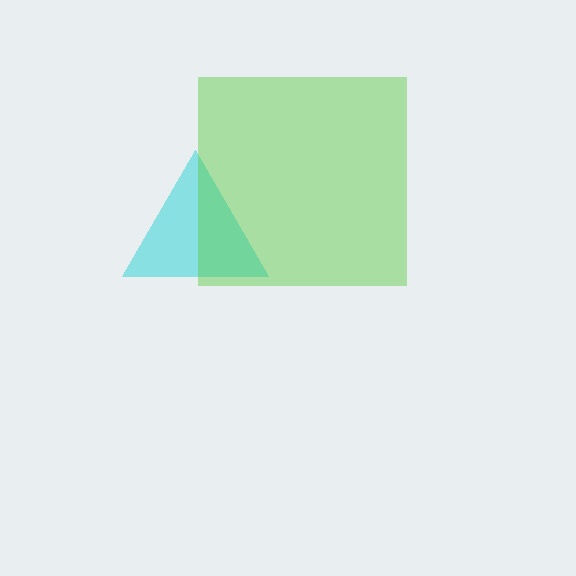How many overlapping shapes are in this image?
There are 2 overlapping shapes in the image.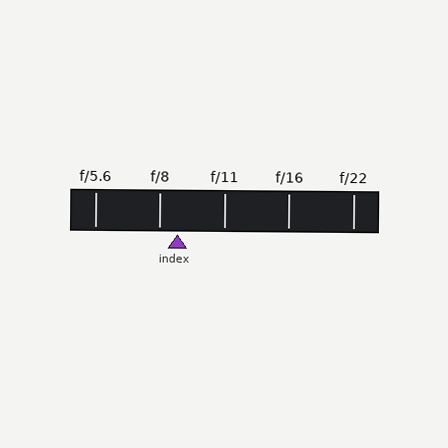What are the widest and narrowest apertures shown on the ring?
The widest aperture shown is f/5.6 and the narrowest is f/22.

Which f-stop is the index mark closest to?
The index mark is closest to f/8.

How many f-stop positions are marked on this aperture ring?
There are 5 f-stop positions marked.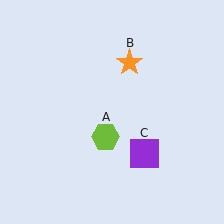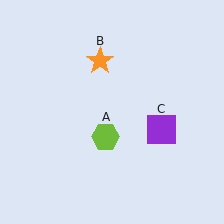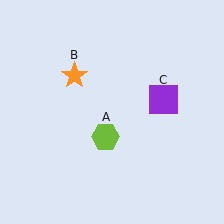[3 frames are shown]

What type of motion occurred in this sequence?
The orange star (object B), purple square (object C) rotated counterclockwise around the center of the scene.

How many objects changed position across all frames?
2 objects changed position: orange star (object B), purple square (object C).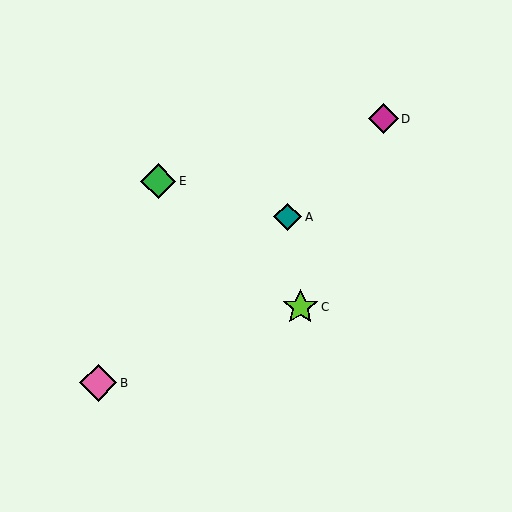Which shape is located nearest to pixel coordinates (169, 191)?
The green diamond (labeled E) at (158, 181) is nearest to that location.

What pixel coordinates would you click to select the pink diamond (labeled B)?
Click at (98, 383) to select the pink diamond B.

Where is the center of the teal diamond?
The center of the teal diamond is at (288, 217).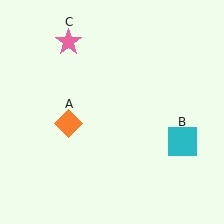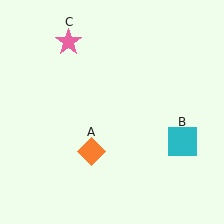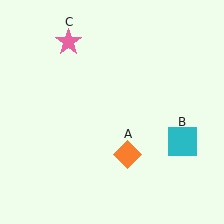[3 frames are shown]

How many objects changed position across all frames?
1 object changed position: orange diamond (object A).